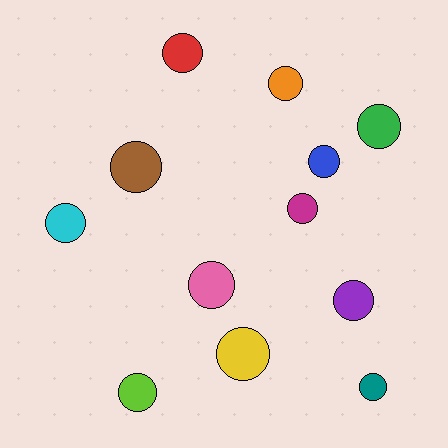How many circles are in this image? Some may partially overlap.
There are 12 circles.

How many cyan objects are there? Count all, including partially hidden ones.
There is 1 cyan object.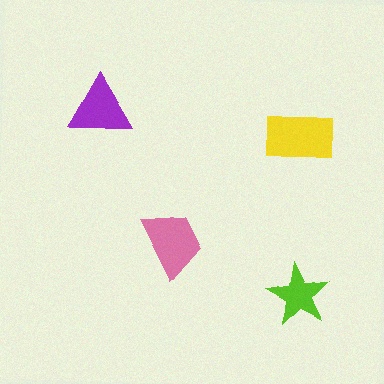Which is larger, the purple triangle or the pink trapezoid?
The pink trapezoid.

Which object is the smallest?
The lime star.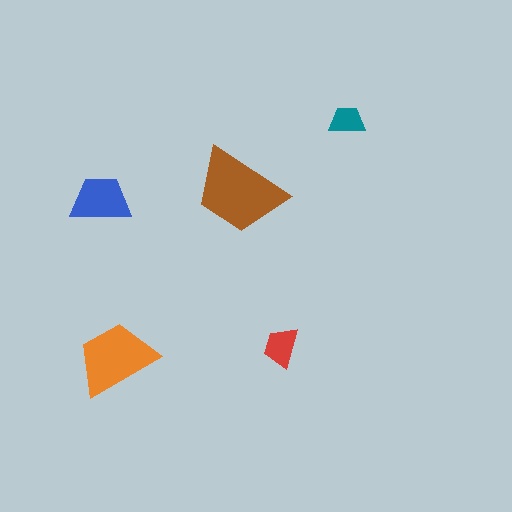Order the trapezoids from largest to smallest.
the brown one, the orange one, the blue one, the red one, the teal one.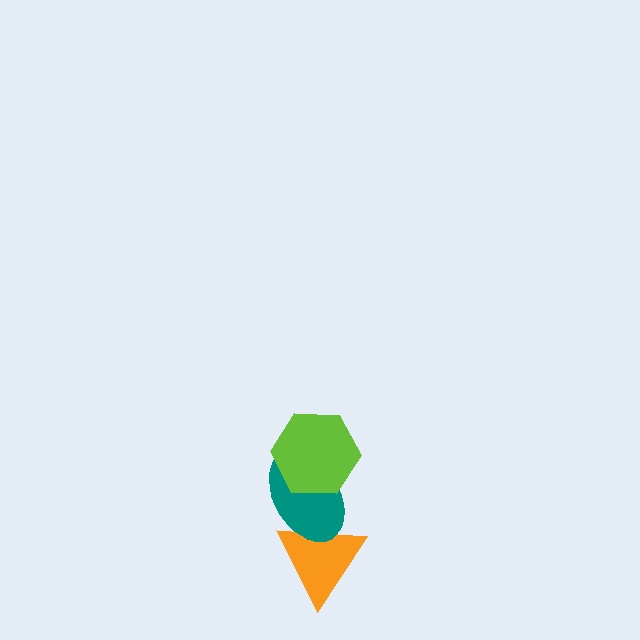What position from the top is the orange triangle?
The orange triangle is 3rd from the top.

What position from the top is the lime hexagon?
The lime hexagon is 1st from the top.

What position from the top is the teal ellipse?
The teal ellipse is 2nd from the top.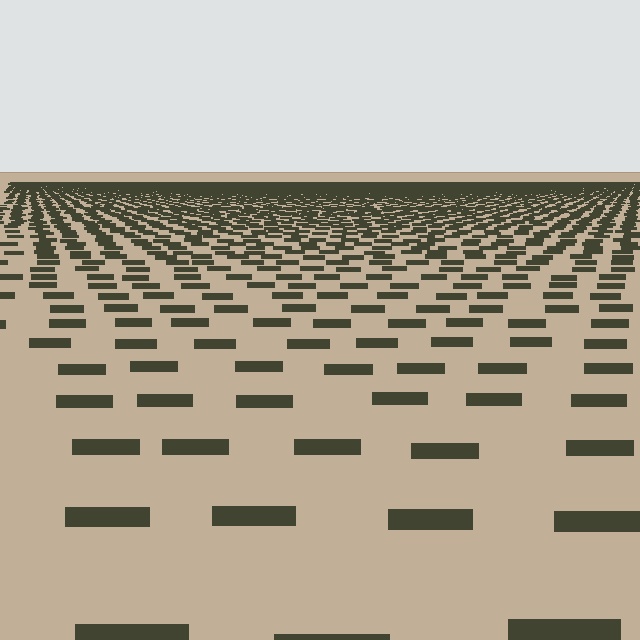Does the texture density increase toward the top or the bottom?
Density increases toward the top.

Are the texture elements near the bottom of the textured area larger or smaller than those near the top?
Larger. Near the bottom, elements are closer to the viewer and appear at a bigger on-screen size.